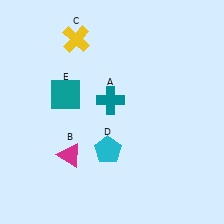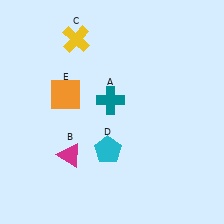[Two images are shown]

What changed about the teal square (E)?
In Image 1, E is teal. In Image 2, it changed to orange.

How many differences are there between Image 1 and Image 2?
There is 1 difference between the two images.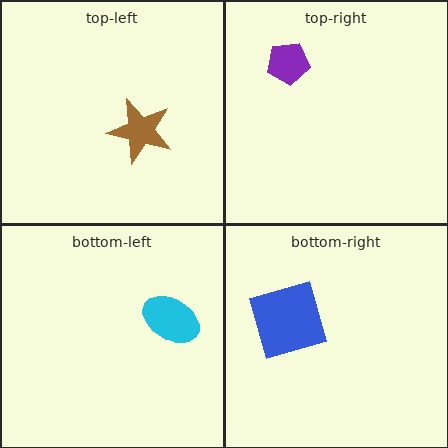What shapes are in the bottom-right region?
The blue square.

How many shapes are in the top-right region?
1.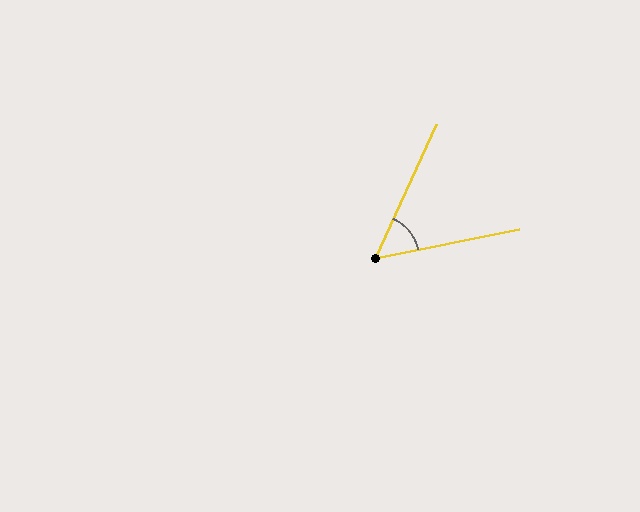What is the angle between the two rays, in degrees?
Approximately 54 degrees.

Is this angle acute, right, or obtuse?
It is acute.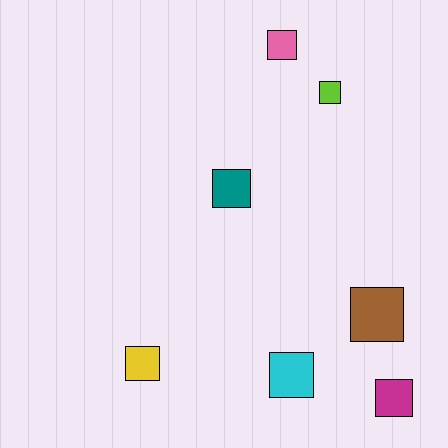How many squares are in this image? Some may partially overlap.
There are 7 squares.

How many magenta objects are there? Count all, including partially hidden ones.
There is 1 magenta object.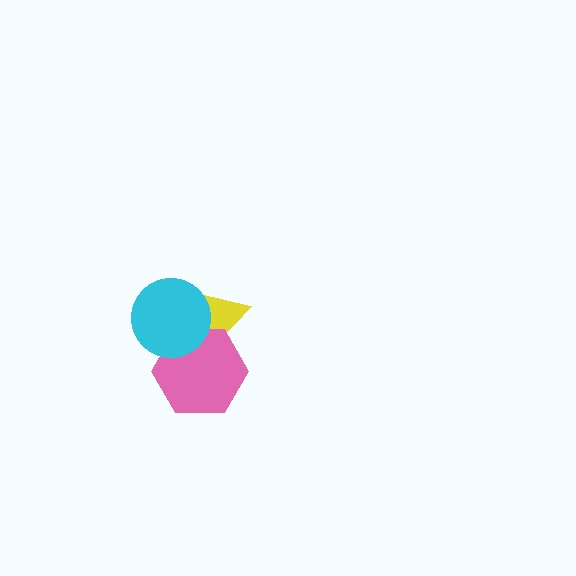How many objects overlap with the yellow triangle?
2 objects overlap with the yellow triangle.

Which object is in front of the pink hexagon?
The cyan circle is in front of the pink hexagon.